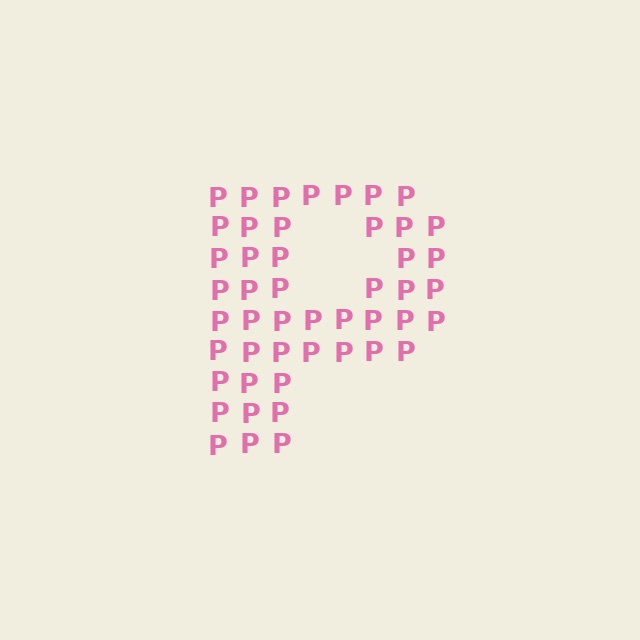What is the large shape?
The large shape is the letter P.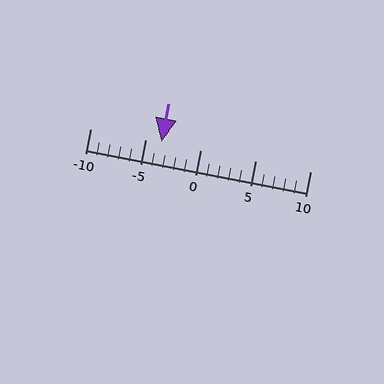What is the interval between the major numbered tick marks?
The major tick marks are spaced 5 units apart.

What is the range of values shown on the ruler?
The ruler shows values from -10 to 10.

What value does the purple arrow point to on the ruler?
The purple arrow points to approximately -4.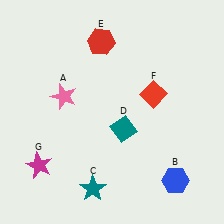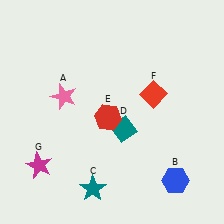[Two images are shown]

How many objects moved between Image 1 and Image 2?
1 object moved between the two images.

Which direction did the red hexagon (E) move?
The red hexagon (E) moved down.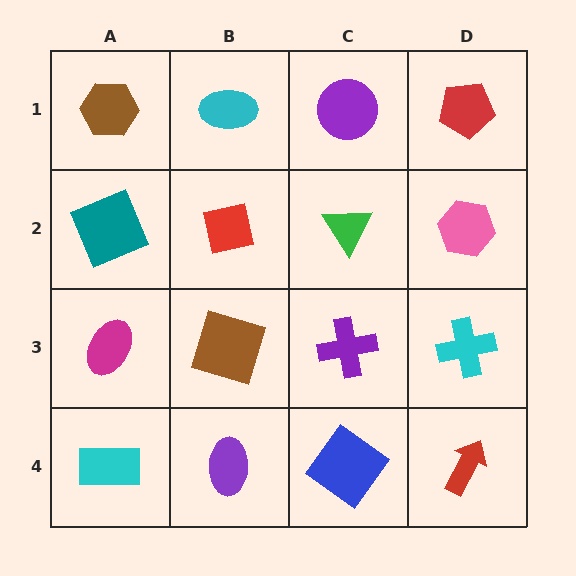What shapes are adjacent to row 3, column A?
A teal square (row 2, column A), a cyan rectangle (row 4, column A), a brown square (row 3, column B).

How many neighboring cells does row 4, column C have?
3.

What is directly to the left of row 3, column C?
A brown square.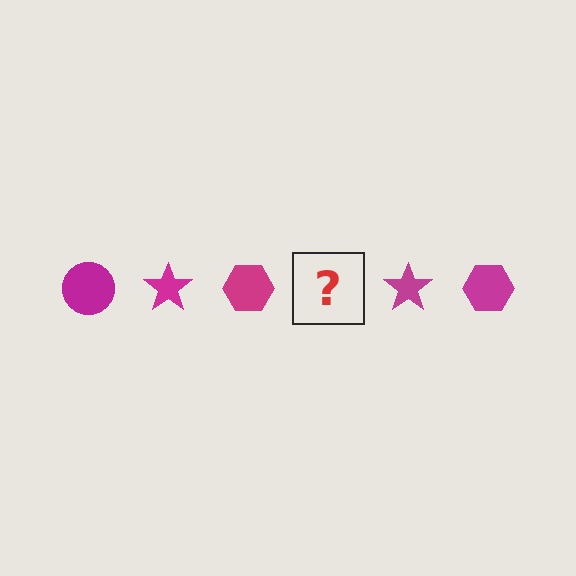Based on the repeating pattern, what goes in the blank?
The blank should be a magenta circle.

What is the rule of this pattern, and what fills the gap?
The rule is that the pattern cycles through circle, star, hexagon shapes in magenta. The gap should be filled with a magenta circle.